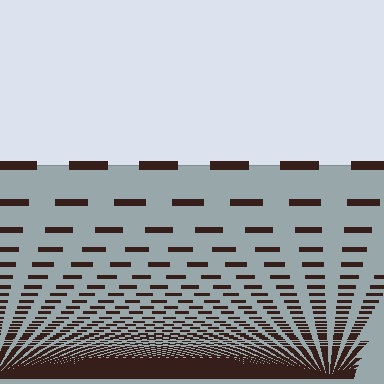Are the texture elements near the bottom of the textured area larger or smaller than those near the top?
Smaller. The gradient is inverted — elements near the bottom are smaller and denser.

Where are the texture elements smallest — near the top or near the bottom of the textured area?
Near the bottom.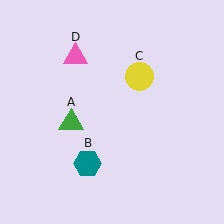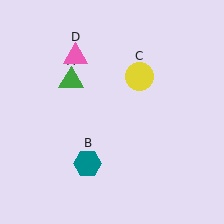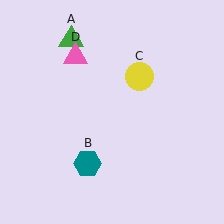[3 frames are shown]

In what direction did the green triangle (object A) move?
The green triangle (object A) moved up.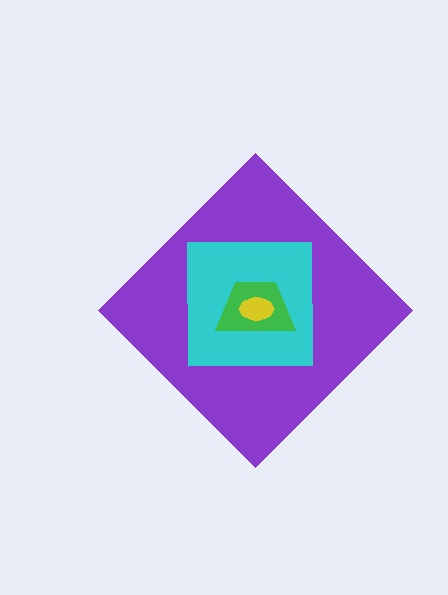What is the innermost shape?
The yellow ellipse.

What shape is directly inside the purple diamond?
The cyan square.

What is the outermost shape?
The purple diamond.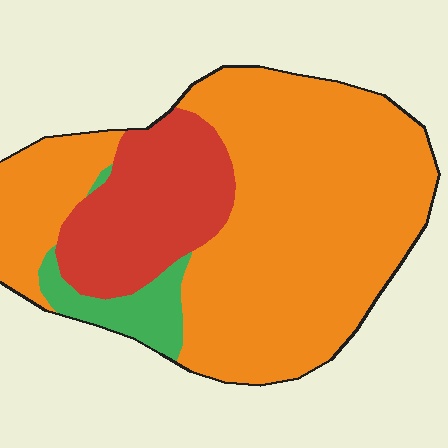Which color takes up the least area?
Green, at roughly 5%.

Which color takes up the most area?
Orange, at roughly 70%.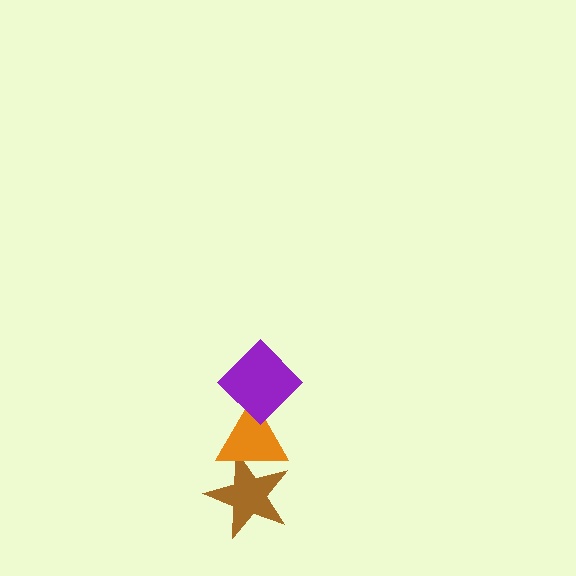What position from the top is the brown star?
The brown star is 3rd from the top.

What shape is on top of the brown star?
The orange triangle is on top of the brown star.